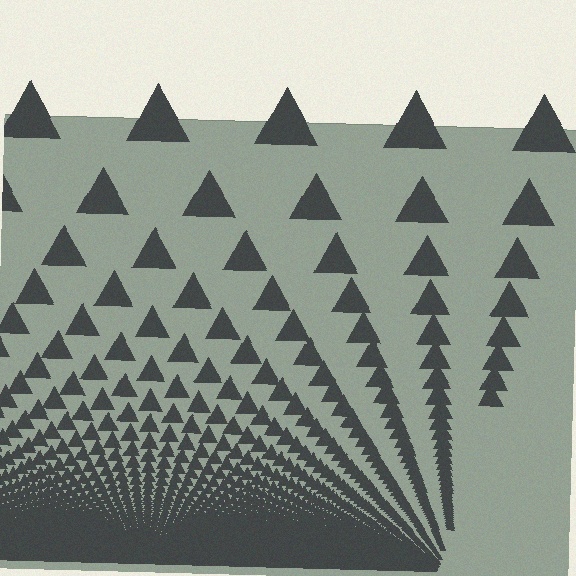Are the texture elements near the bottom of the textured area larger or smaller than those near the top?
Smaller. The gradient is inverted — elements near the bottom are smaller and denser.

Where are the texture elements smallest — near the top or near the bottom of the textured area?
Near the bottom.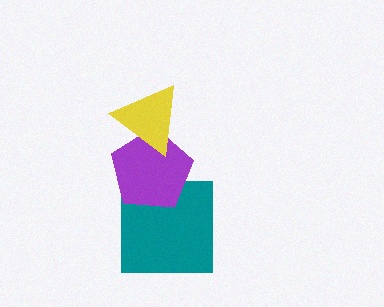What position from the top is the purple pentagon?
The purple pentagon is 2nd from the top.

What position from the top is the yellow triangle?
The yellow triangle is 1st from the top.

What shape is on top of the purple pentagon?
The yellow triangle is on top of the purple pentagon.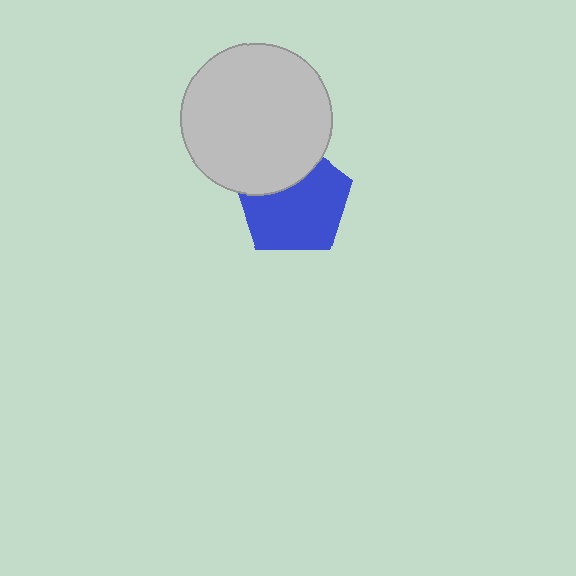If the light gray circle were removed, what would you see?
You would see the complete blue pentagon.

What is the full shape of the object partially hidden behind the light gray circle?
The partially hidden object is a blue pentagon.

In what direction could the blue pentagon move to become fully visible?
The blue pentagon could move down. That would shift it out from behind the light gray circle entirely.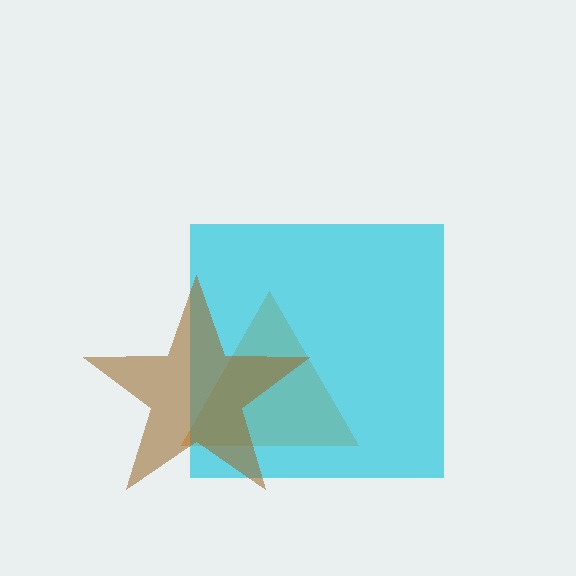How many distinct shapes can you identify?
There are 3 distinct shapes: an orange triangle, a cyan square, a brown star.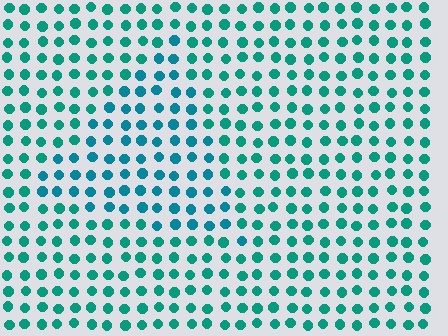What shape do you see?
I see a triangle.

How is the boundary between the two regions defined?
The boundary is defined purely by a slight shift in hue (about 21 degrees). Spacing, size, and orientation are identical on both sides.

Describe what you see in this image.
The image is filled with small teal elements in a uniform arrangement. A triangle-shaped region is visible where the elements are tinted to a slightly different hue, forming a subtle color boundary.